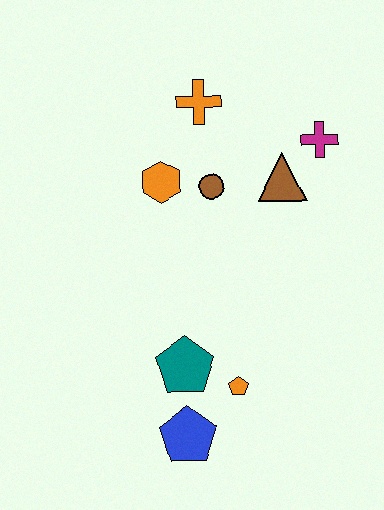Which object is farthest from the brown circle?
The blue pentagon is farthest from the brown circle.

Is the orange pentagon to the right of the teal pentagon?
Yes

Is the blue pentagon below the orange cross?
Yes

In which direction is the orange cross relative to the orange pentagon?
The orange cross is above the orange pentagon.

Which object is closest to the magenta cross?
The brown triangle is closest to the magenta cross.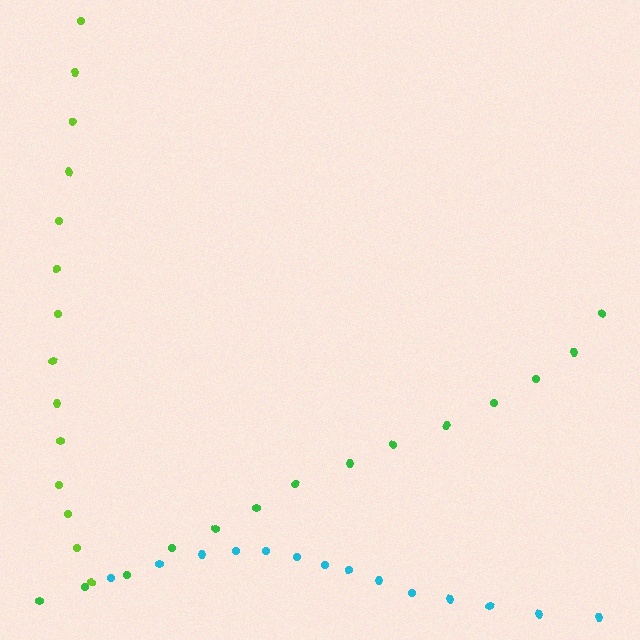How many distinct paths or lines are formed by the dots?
There are 3 distinct paths.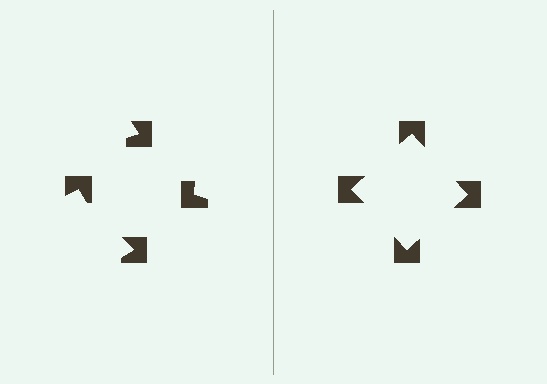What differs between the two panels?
The notched squares are positioned identically on both sides; only the wedge orientations differ. On the right they align to a square; on the left they are misaligned.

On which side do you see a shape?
An illusory square appears on the right side. On the left side the wedge cuts are rotated, so no coherent shape forms.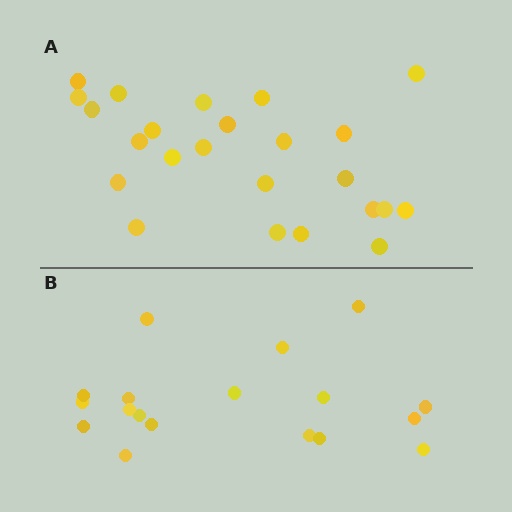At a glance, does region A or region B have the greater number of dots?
Region A (the top region) has more dots.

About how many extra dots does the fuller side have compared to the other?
Region A has about 6 more dots than region B.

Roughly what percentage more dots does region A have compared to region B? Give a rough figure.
About 35% more.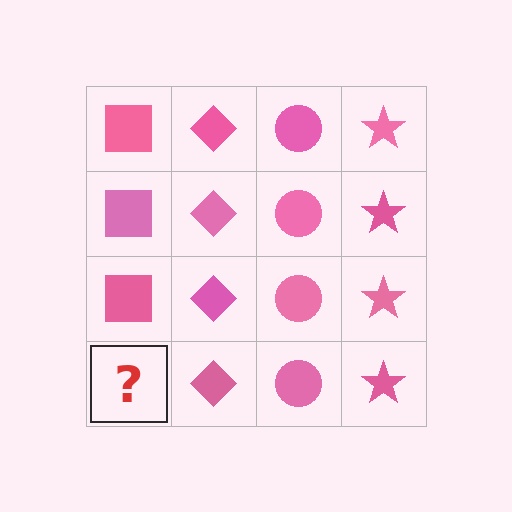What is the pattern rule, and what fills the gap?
The rule is that each column has a consistent shape. The gap should be filled with a pink square.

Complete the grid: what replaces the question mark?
The question mark should be replaced with a pink square.